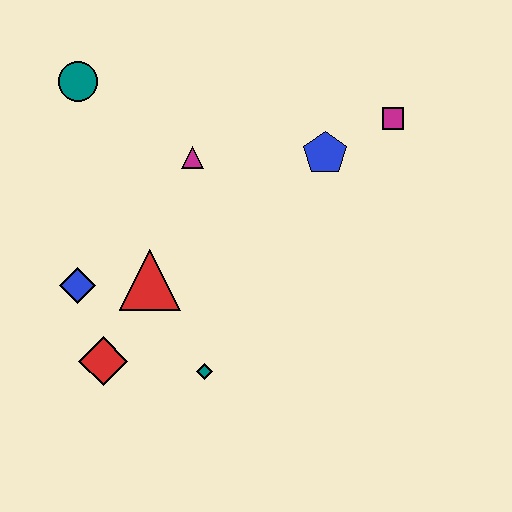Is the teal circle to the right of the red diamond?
No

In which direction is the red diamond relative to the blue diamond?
The red diamond is below the blue diamond.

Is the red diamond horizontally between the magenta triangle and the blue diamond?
Yes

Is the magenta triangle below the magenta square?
Yes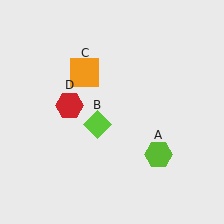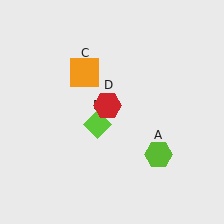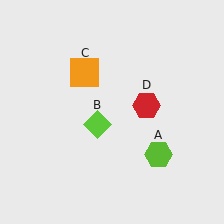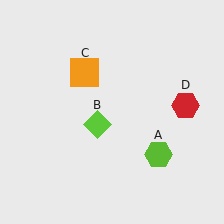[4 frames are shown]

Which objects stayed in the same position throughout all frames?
Lime hexagon (object A) and lime diamond (object B) and orange square (object C) remained stationary.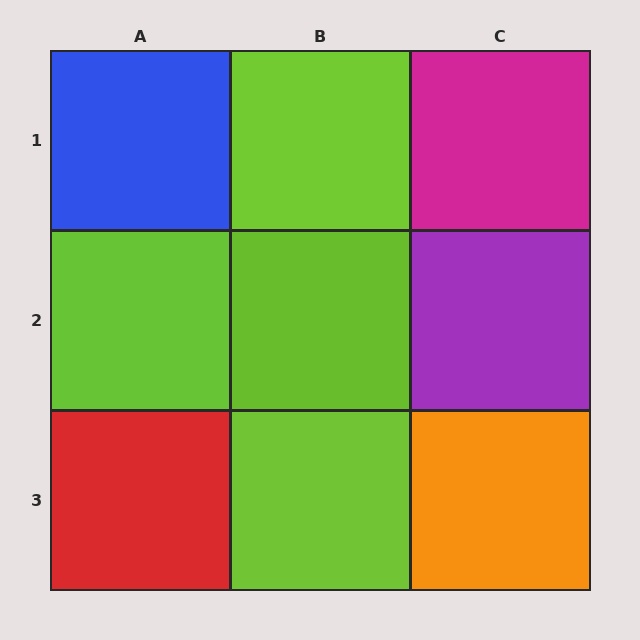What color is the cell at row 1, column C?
Magenta.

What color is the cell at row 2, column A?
Lime.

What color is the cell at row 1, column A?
Blue.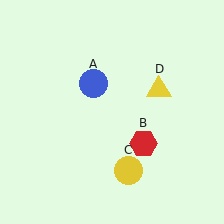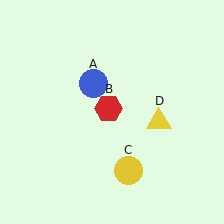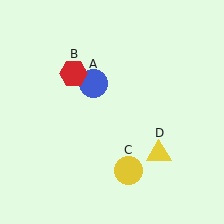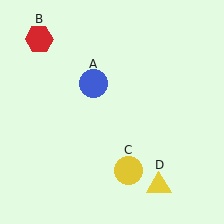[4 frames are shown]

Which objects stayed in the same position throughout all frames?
Blue circle (object A) and yellow circle (object C) remained stationary.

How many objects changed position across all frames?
2 objects changed position: red hexagon (object B), yellow triangle (object D).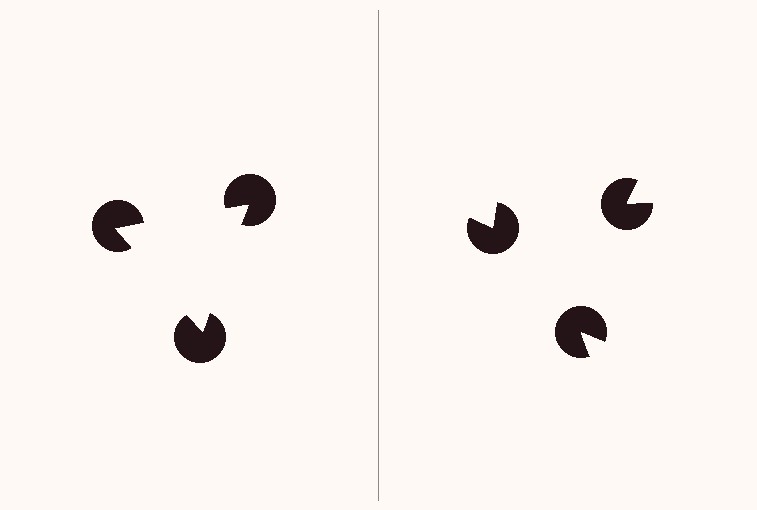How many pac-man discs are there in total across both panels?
6 — 3 on each side.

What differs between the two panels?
The pac-man discs are positioned identically on both sides; only the wedge orientations differ. On the left they align to a triangle; on the right they are misaligned.